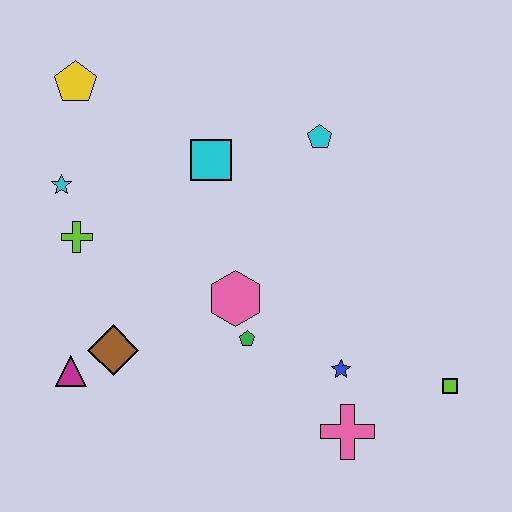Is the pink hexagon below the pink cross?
No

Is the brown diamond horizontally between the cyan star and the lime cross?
No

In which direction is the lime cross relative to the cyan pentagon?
The lime cross is to the left of the cyan pentagon.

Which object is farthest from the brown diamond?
The lime square is farthest from the brown diamond.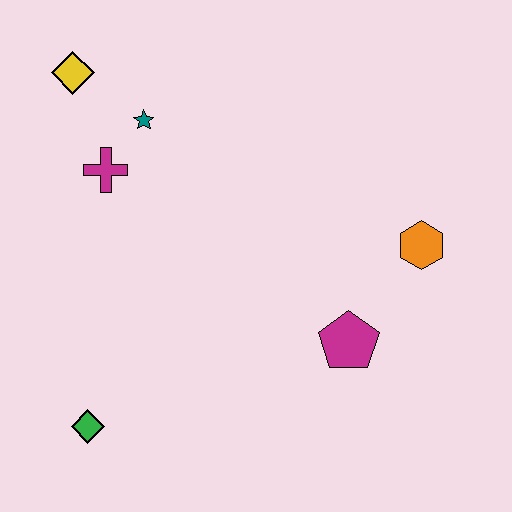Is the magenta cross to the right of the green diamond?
Yes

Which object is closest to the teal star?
The magenta cross is closest to the teal star.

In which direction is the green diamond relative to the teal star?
The green diamond is below the teal star.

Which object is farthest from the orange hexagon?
The yellow diamond is farthest from the orange hexagon.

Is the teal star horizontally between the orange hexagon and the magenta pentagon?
No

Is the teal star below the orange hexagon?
No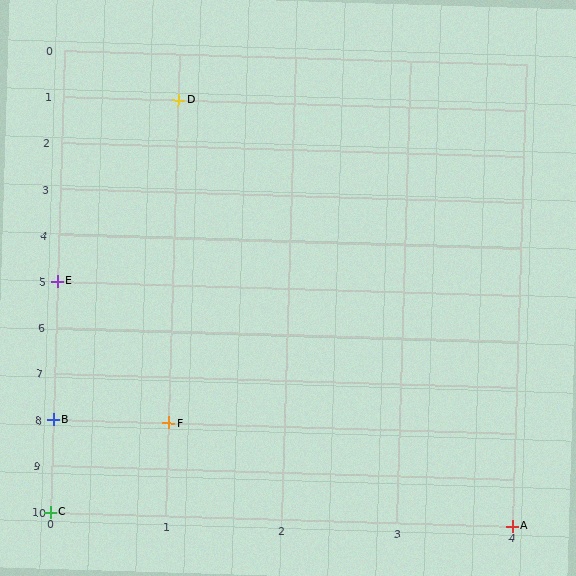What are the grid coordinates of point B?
Point B is at grid coordinates (0, 8).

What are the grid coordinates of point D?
Point D is at grid coordinates (1, 1).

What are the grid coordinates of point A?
Point A is at grid coordinates (4, 10).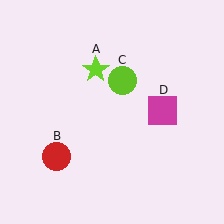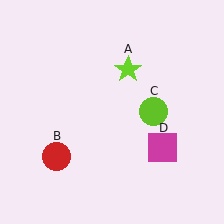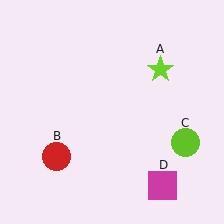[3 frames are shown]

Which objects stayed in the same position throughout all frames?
Red circle (object B) remained stationary.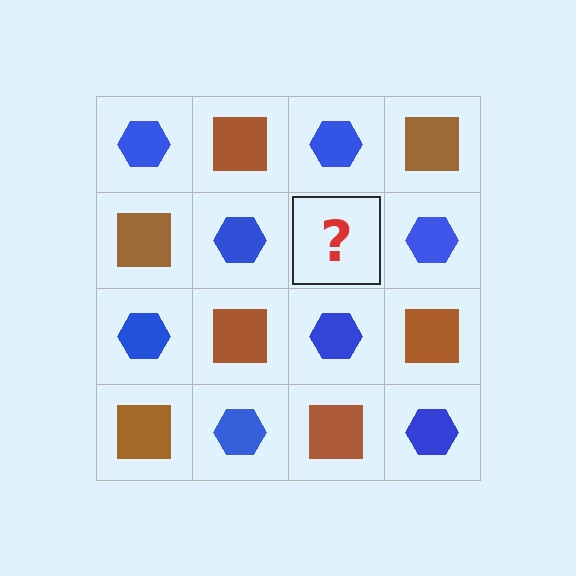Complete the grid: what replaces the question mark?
The question mark should be replaced with a brown square.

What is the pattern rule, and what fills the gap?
The rule is that it alternates blue hexagon and brown square in a checkerboard pattern. The gap should be filled with a brown square.